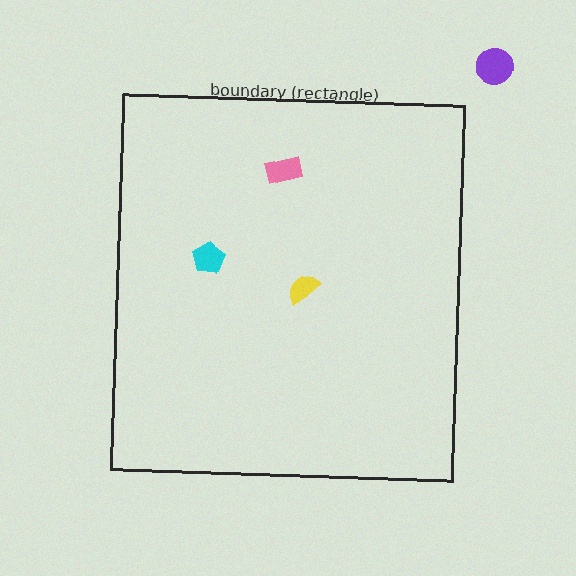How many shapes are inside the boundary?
3 inside, 1 outside.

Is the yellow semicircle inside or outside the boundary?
Inside.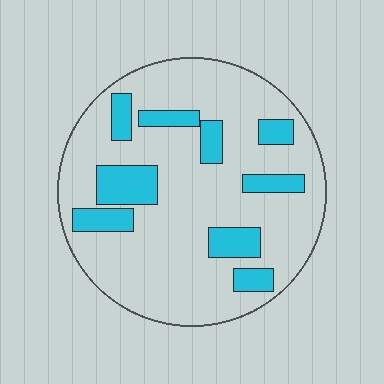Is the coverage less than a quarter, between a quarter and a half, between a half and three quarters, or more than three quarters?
Less than a quarter.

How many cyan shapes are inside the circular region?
9.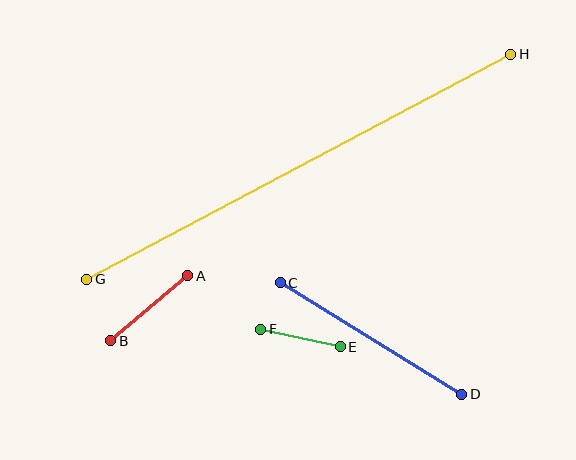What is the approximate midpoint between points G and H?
The midpoint is at approximately (299, 167) pixels.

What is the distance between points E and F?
The distance is approximately 81 pixels.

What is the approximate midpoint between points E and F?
The midpoint is at approximately (300, 338) pixels.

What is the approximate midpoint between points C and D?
The midpoint is at approximately (371, 339) pixels.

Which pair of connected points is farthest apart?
Points G and H are farthest apart.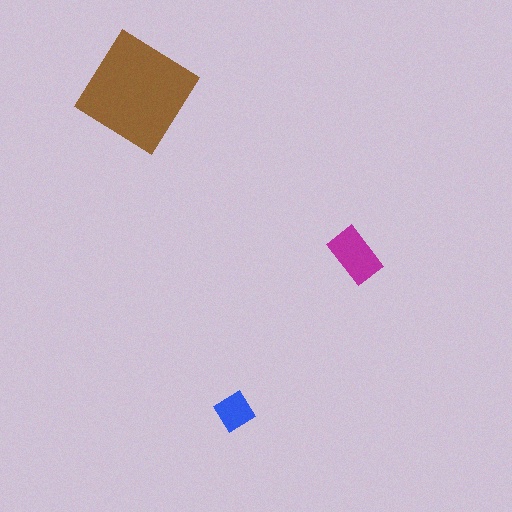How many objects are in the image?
There are 3 objects in the image.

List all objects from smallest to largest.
The blue diamond, the magenta rectangle, the brown diamond.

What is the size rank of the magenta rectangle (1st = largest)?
2nd.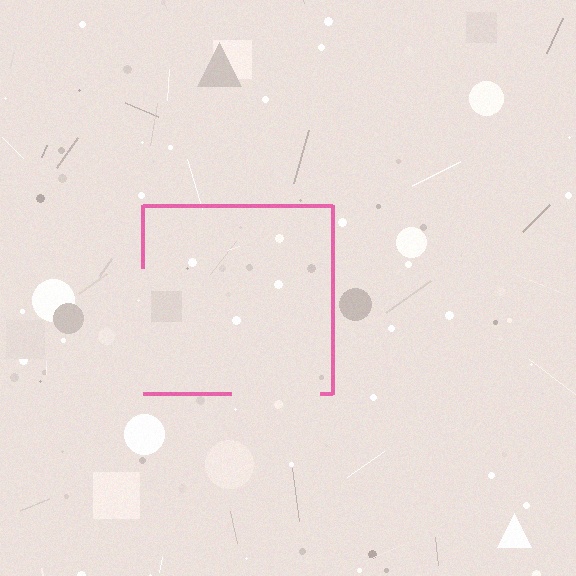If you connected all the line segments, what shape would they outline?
They would outline a square.